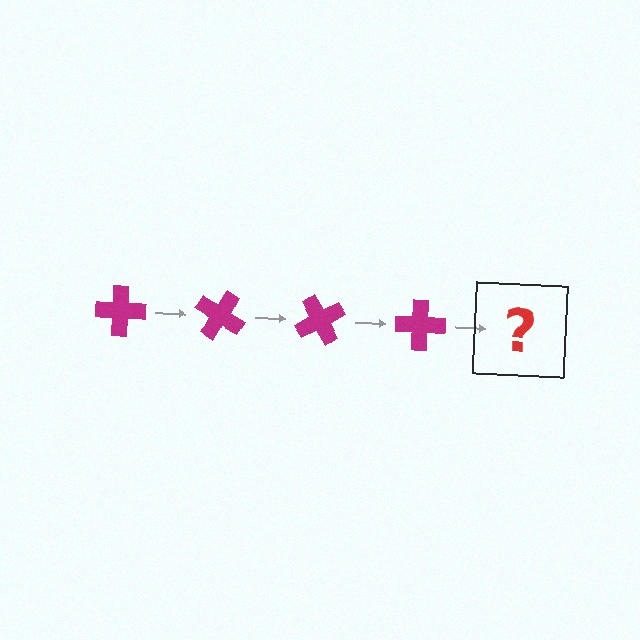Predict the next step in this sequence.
The next step is a magenta cross rotated 120 degrees.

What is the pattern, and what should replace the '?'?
The pattern is that the cross rotates 30 degrees each step. The '?' should be a magenta cross rotated 120 degrees.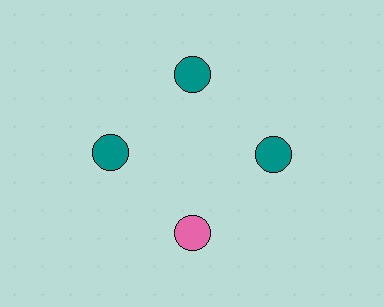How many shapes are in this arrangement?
There are 4 shapes arranged in a ring pattern.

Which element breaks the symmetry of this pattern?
The pink circle at roughly the 6 o'clock position breaks the symmetry. All other shapes are teal circles.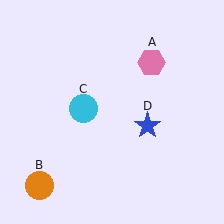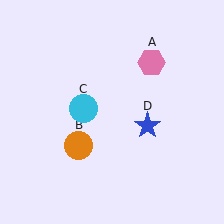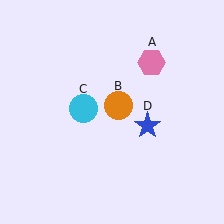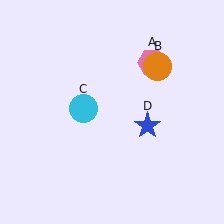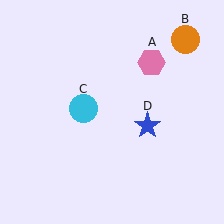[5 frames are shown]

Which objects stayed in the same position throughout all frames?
Pink hexagon (object A) and cyan circle (object C) and blue star (object D) remained stationary.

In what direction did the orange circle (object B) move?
The orange circle (object B) moved up and to the right.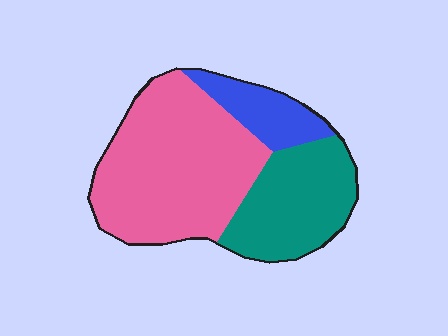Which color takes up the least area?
Blue, at roughly 15%.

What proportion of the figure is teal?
Teal takes up about one third (1/3) of the figure.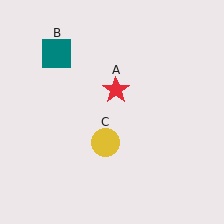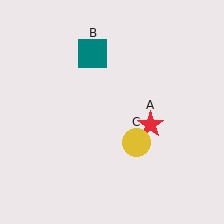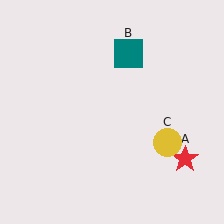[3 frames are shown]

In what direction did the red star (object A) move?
The red star (object A) moved down and to the right.